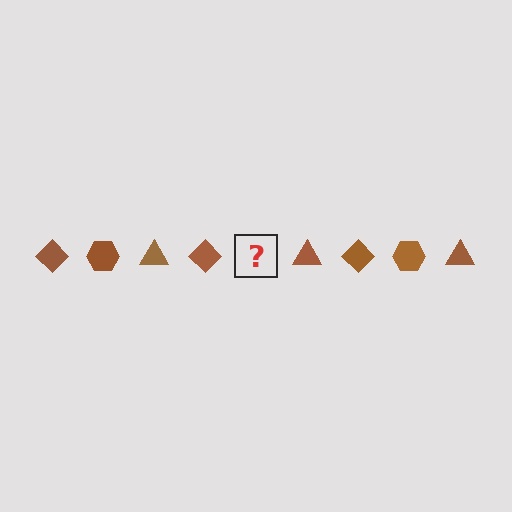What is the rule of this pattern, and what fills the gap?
The rule is that the pattern cycles through diamond, hexagon, triangle shapes in brown. The gap should be filled with a brown hexagon.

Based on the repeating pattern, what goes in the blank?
The blank should be a brown hexagon.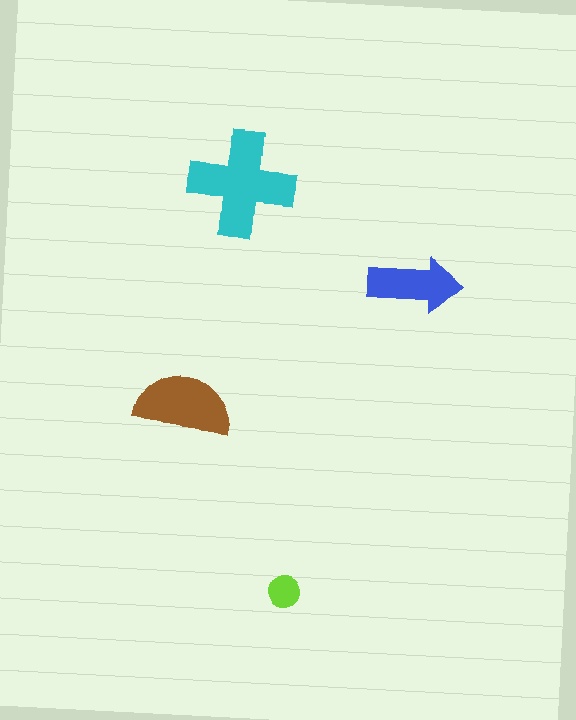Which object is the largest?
The cyan cross.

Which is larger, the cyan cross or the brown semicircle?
The cyan cross.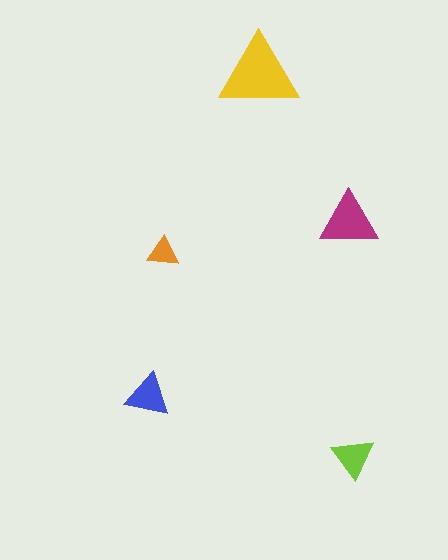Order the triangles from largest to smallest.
the yellow one, the magenta one, the blue one, the lime one, the orange one.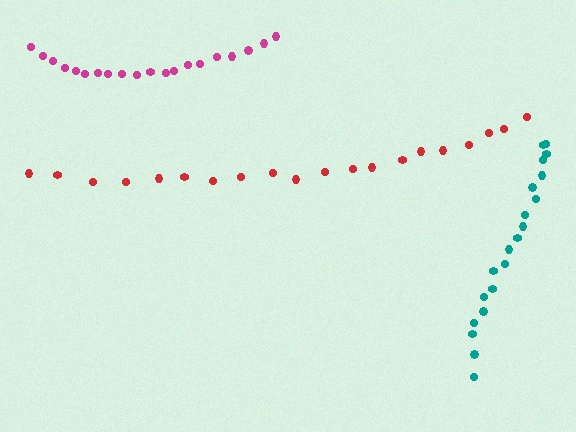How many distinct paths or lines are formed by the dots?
There are 3 distinct paths.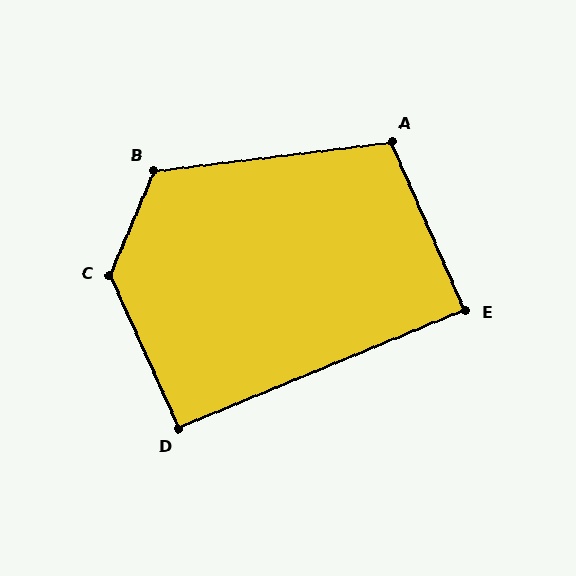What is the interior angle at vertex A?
Approximately 107 degrees (obtuse).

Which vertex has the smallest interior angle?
E, at approximately 89 degrees.